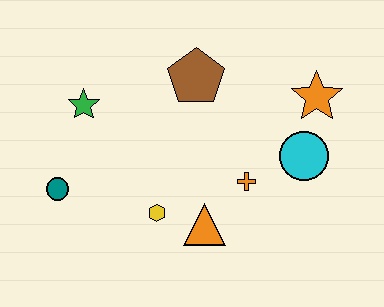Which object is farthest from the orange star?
The teal circle is farthest from the orange star.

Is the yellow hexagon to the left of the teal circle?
No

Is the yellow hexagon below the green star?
Yes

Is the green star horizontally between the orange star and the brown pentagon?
No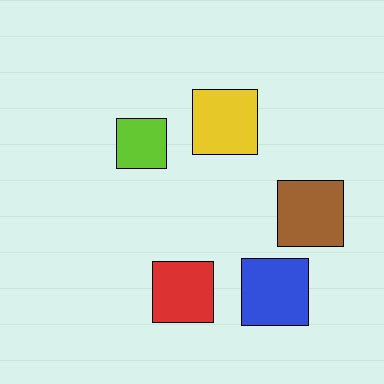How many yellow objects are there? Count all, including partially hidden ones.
There is 1 yellow object.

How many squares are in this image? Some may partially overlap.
There are 5 squares.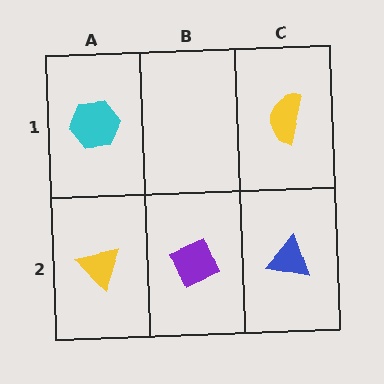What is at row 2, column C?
A blue triangle.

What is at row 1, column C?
A yellow semicircle.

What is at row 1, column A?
A cyan hexagon.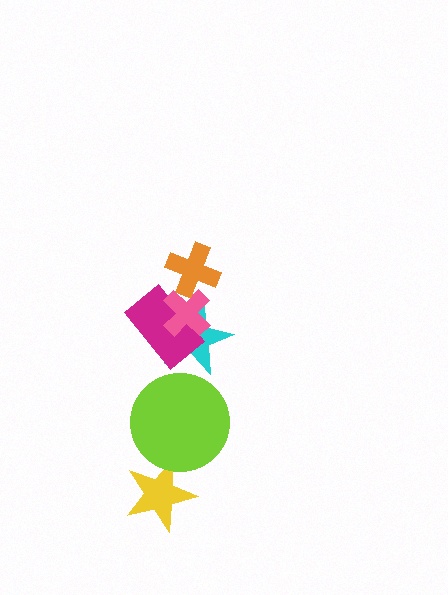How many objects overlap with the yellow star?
1 object overlaps with the yellow star.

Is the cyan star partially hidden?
Yes, it is partially covered by another shape.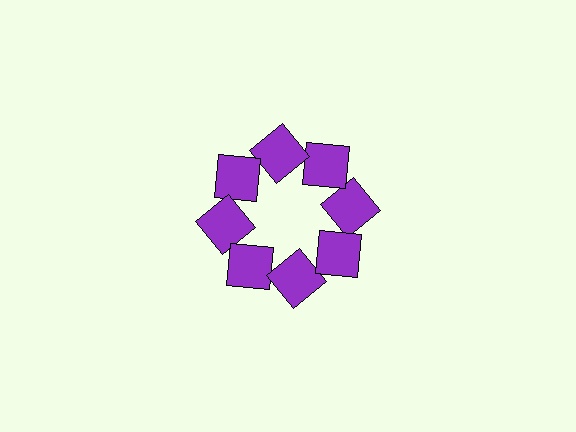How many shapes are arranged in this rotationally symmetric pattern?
There are 8 shapes, arranged in 8 groups of 1.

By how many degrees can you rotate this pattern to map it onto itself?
The pattern maps onto itself every 45 degrees of rotation.